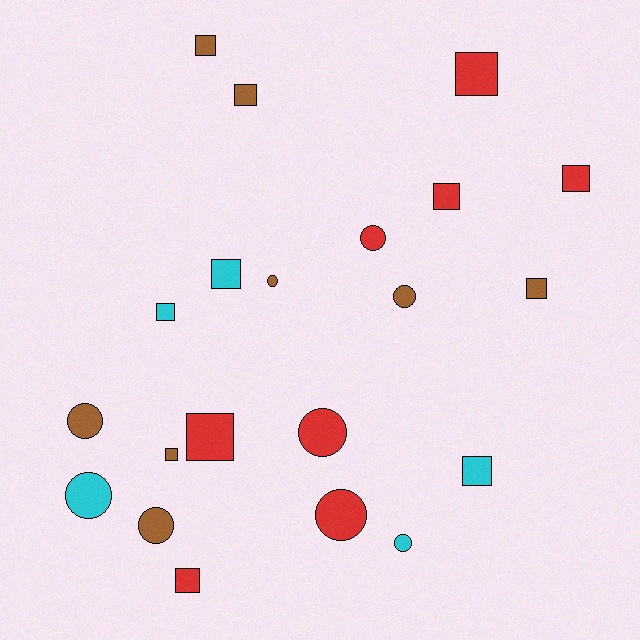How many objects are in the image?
There are 21 objects.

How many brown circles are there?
There are 4 brown circles.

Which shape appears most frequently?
Square, with 12 objects.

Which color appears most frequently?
Brown, with 8 objects.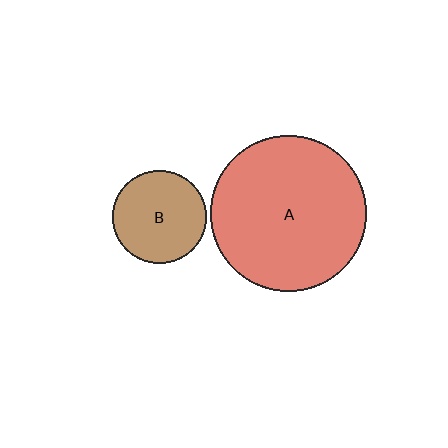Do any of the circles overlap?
No, none of the circles overlap.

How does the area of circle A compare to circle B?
Approximately 2.7 times.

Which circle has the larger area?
Circle A (red).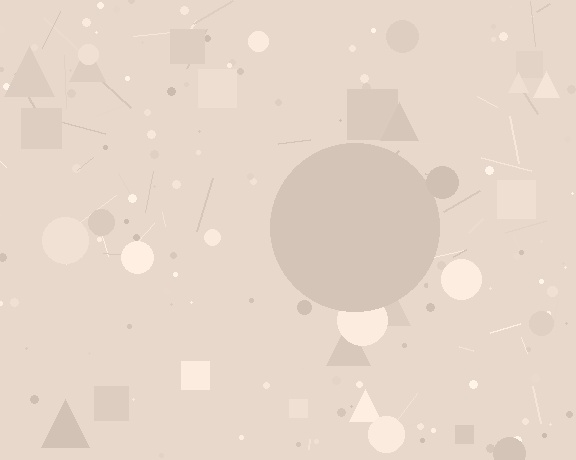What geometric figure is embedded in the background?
A circle is embedded in the background.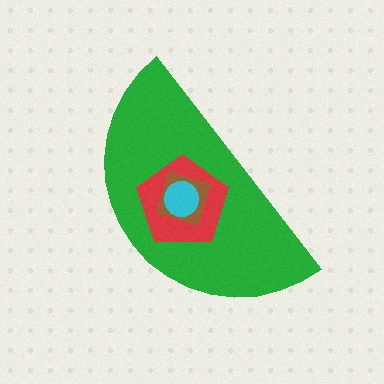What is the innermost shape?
The cyan circle.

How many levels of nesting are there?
4.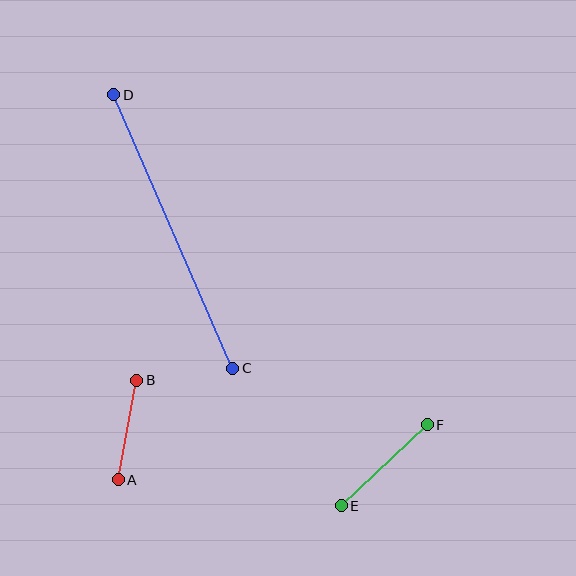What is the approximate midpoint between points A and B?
The midpoint is at approximately (128, 430) pixels.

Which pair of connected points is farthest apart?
Points C and D are farthest apart.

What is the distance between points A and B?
The distance is approximately 101 pixels.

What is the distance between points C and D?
The distance is approximately 299 pixels.